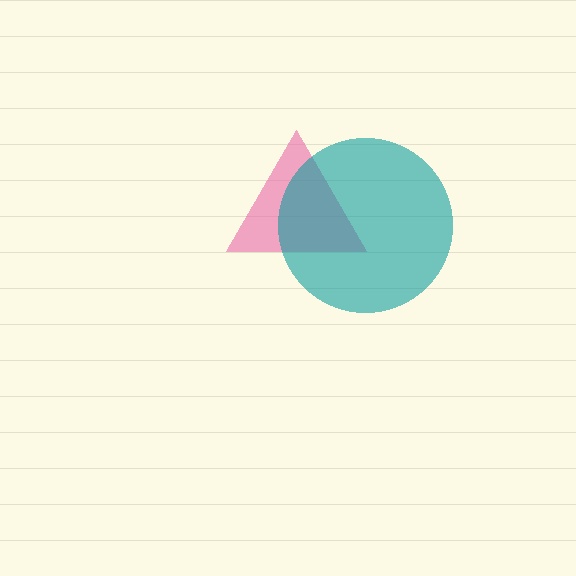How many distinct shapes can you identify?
There are 2 distinct shapes: a pink triangle, a teal circle.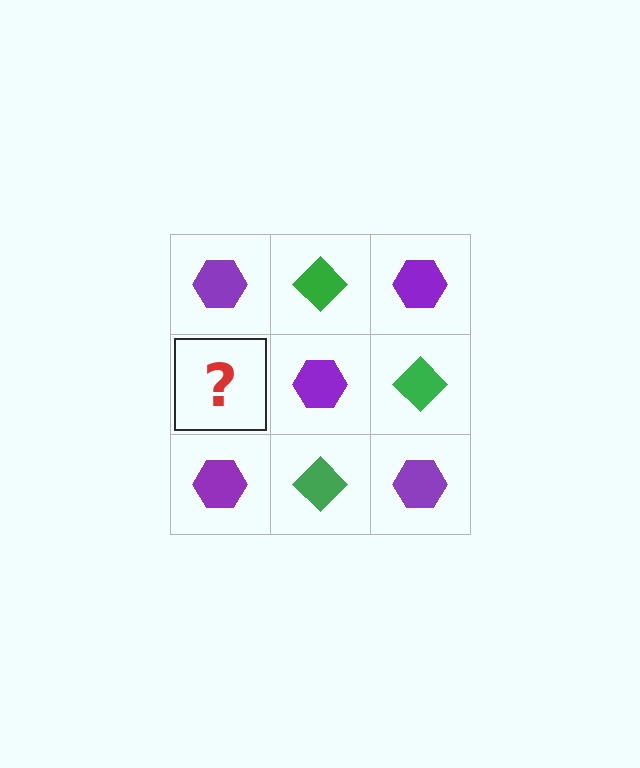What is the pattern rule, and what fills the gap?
The rule is that it alternates purple hexagon and green diamond in a checkerboard pattern. The gap should be filled with a green diamond.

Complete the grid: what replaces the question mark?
The question mark should be replaced with a green diamond.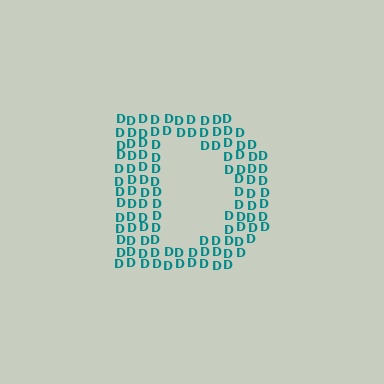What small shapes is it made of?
It is made of small letter D's.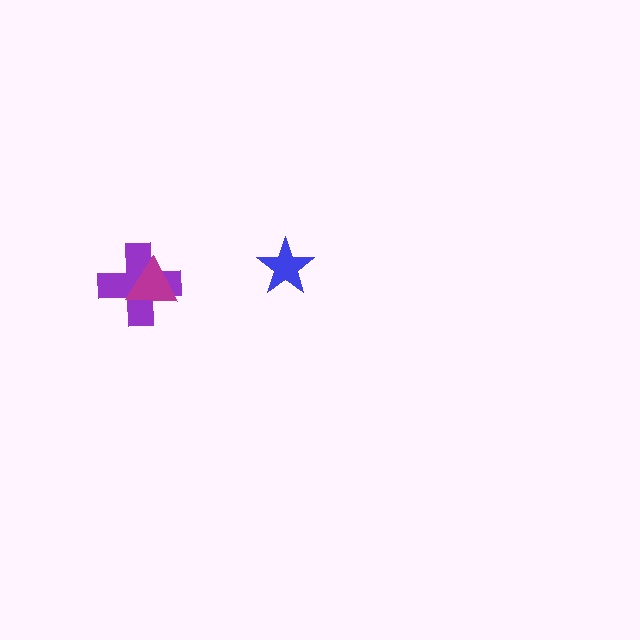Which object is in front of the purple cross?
The magenta triangle is in front of the purple cross.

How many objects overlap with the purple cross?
1 object overlaps with the purple cross.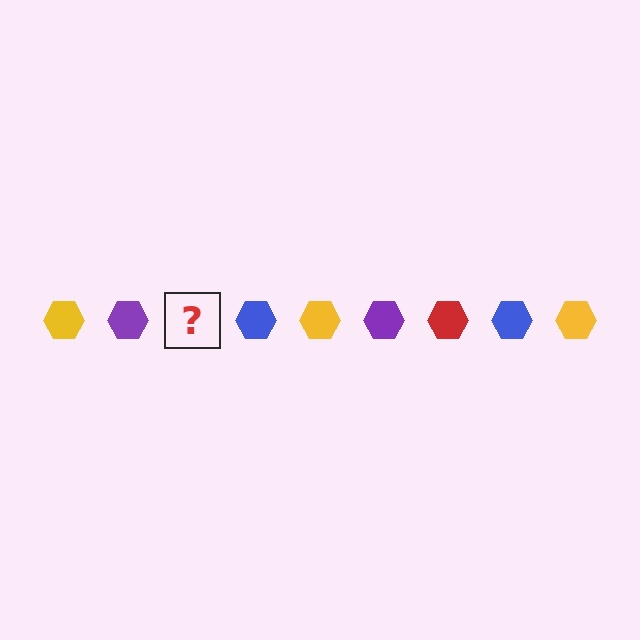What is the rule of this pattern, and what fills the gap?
The rule is that the pattern cycles through yellow, purple, red, blue hexagons. The gap should be filled with a red hexagon.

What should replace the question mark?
The question mark should be replaced with a red hexagon.